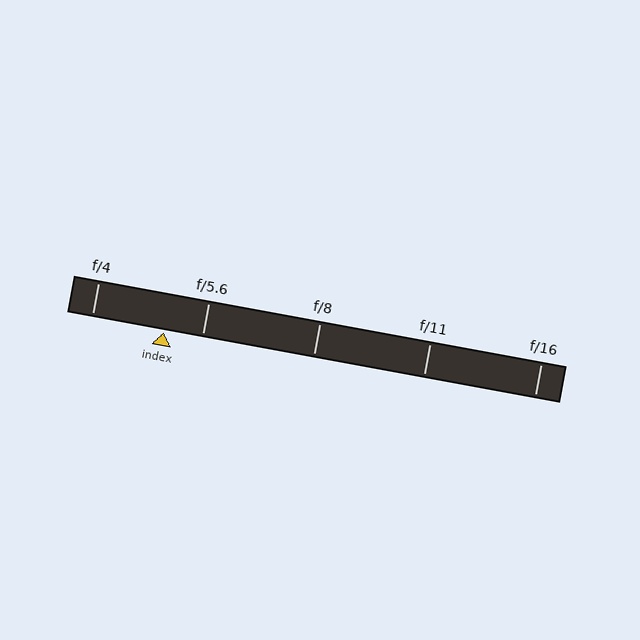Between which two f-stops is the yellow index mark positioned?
The index mark is between f/4 and f/5.6.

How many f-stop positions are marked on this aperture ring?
There are 5 f-stop positions marked.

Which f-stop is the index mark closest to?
The index mark is closest to f/5.6.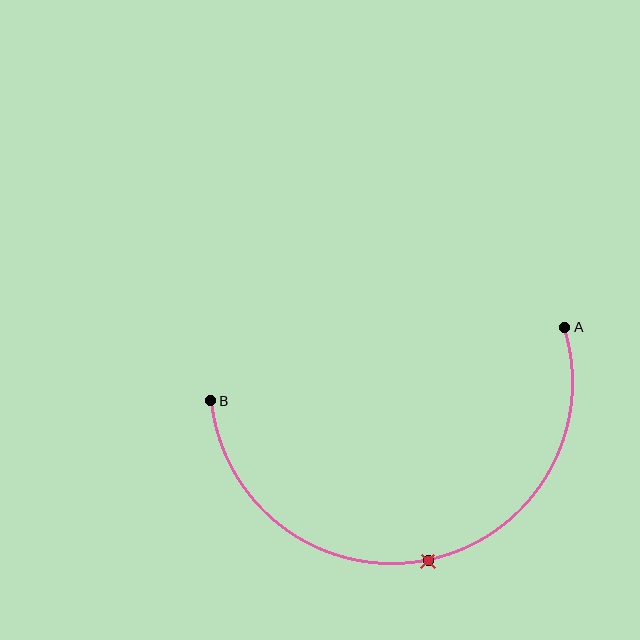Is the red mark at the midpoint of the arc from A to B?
Yes. The red mark lies on the arc at equal arc-length from both A and B — it is the arc midpoint.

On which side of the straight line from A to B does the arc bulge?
The arc bulges below the straight line connecting A and B.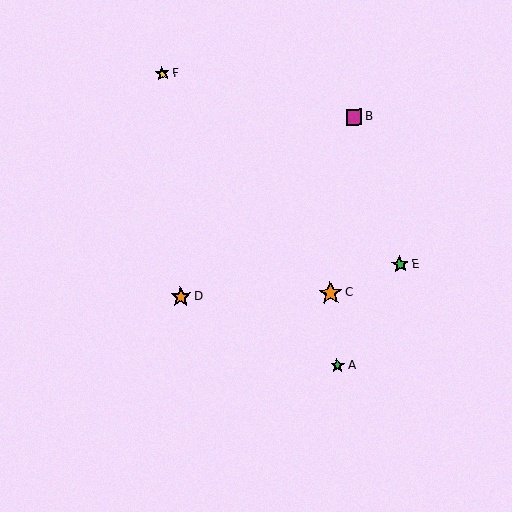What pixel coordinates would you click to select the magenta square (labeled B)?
Click at (354, 117) to select the magenta square B.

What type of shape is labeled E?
Shape E is a green star.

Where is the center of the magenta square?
The center of the magenta square is at (354, 117).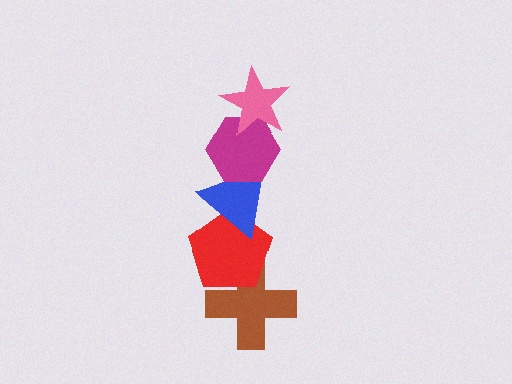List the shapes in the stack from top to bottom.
From top to bottom: the pink star, the magenta hexagon, the blue triangle, the red pentagon, the brown cross.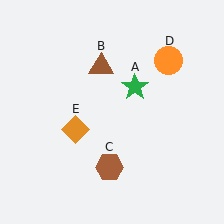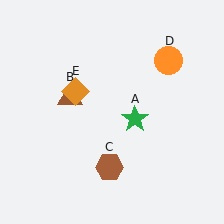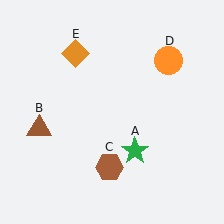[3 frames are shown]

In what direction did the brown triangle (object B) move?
The brown triangle (object B) moved down and to the left.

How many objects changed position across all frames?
3 objects changed position: green star (object A), brown triangle (object B), orange diamond (object E).